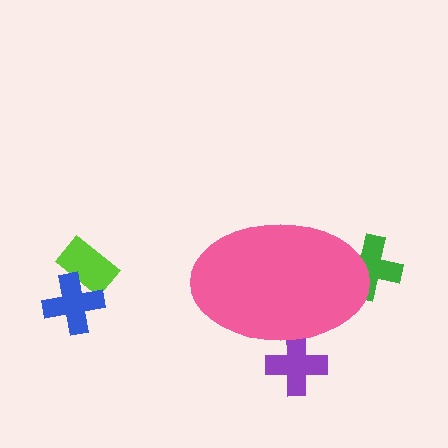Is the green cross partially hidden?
Yes, the green cross is partially hidden behind the pink ellipse.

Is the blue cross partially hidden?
No, the blue cross is fully visible.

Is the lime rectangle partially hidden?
No, the lime rectangle is fully visible.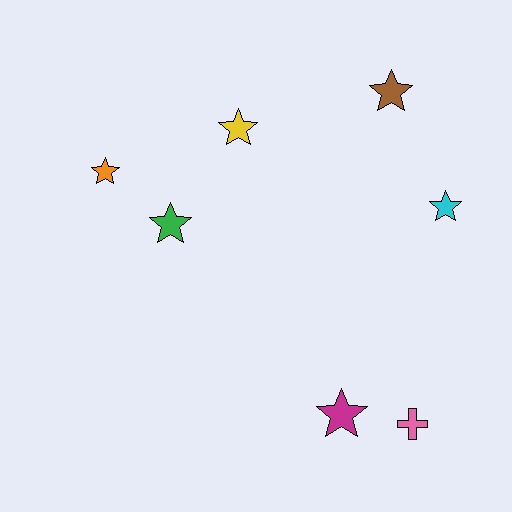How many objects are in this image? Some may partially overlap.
There are 7 objects.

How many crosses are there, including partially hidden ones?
There is 1 cross.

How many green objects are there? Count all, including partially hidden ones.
There is 1 green object.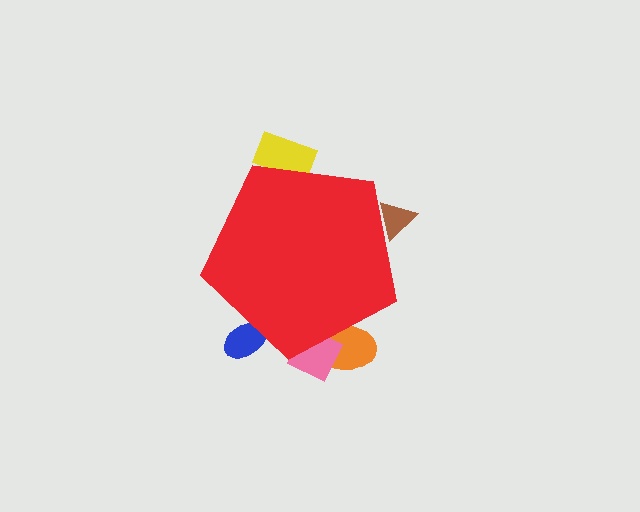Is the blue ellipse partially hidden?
Yes, the blue ellipse is partially hidden behind the red pentagon.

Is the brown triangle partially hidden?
Yes, the brown triangle is partially hidden behind the red pentagon.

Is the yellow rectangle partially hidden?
Yes, the yellow rectangle is partially hidden behind the red pentagon.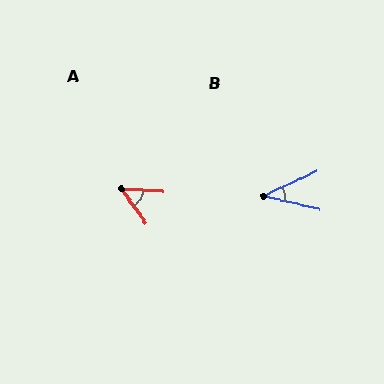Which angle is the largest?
A, at approximately 51 degrees.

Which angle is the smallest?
B, at approximately 38 degrees.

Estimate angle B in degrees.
Approximately 38 degrees.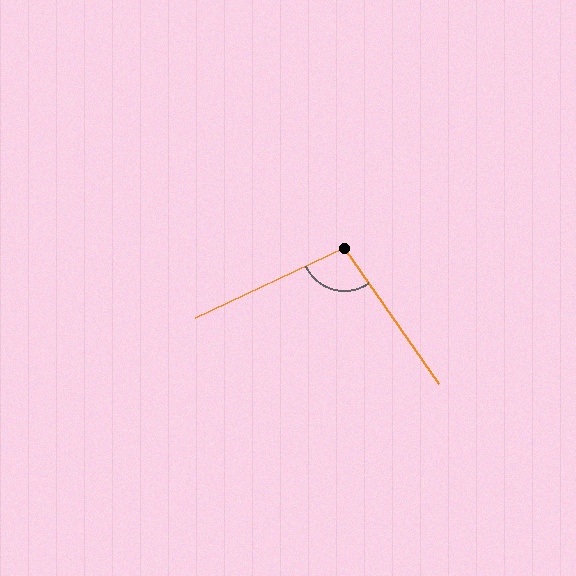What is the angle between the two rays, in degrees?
Approximately 100 degrees.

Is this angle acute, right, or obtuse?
It is obtuse.